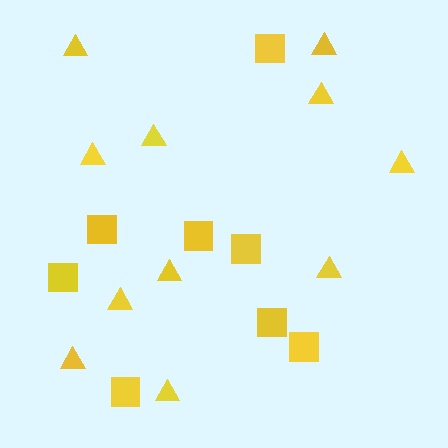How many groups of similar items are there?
There are 2 groups: one group of squares (8) and one group of triangles (11).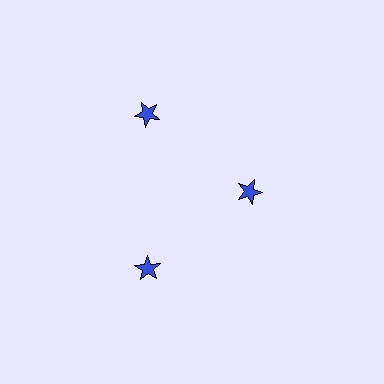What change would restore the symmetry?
The symmetry would be restored by moving it outward, back onto the ring so that all 3 stars sit at equal angles and equal distance from the center.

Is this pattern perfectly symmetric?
No. The 3 blue stars are arranged in a ring, but one element near the 3 o'clock position is pulled inward toward the center, breaking the 3-fold rotational symmetry.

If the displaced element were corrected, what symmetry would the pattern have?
It would have 3-fold rotational symmetry — the pattern would map onto itself every 120 degrees.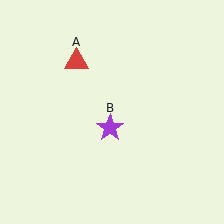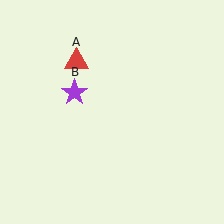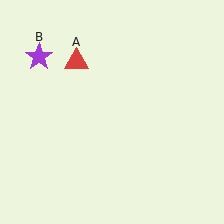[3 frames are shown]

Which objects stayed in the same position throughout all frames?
Red triangle (object A) remained stationary.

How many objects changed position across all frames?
1 object changed position: purple star (object B).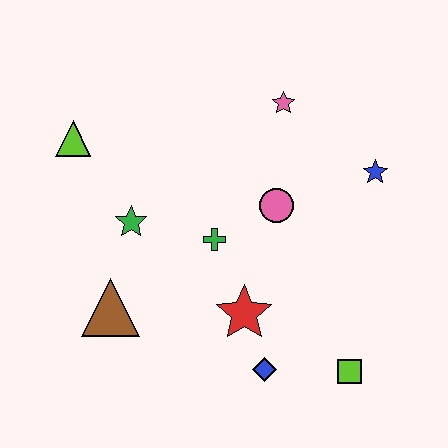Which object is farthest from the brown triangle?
The blue star is farthest from the brown triangle.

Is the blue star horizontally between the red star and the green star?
No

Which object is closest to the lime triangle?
The green star is closest to the lime triangle.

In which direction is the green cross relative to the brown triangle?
The green cross is to the right of the brown triangle.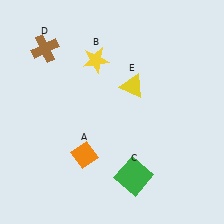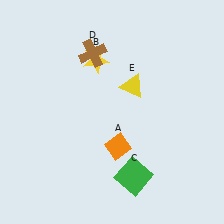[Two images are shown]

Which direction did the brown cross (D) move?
The brown cross (D) moved right.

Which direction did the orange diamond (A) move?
The orange diamond (A) moved right.